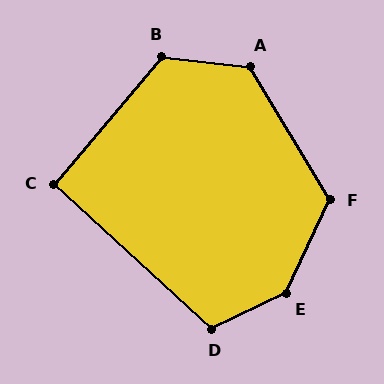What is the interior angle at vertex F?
Approximately 124 degrees (obtuse).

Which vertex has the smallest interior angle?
C, at approximately 92 degrees.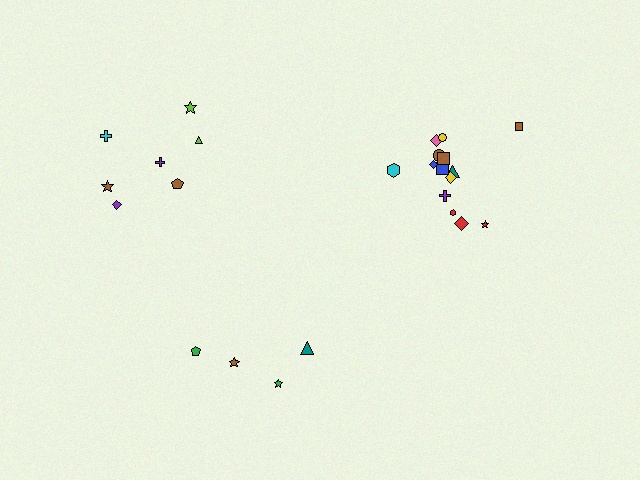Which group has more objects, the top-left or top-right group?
The top-right group.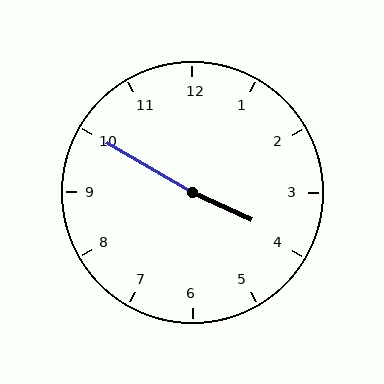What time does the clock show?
3:50.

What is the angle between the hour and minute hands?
Approximately 175 degrees.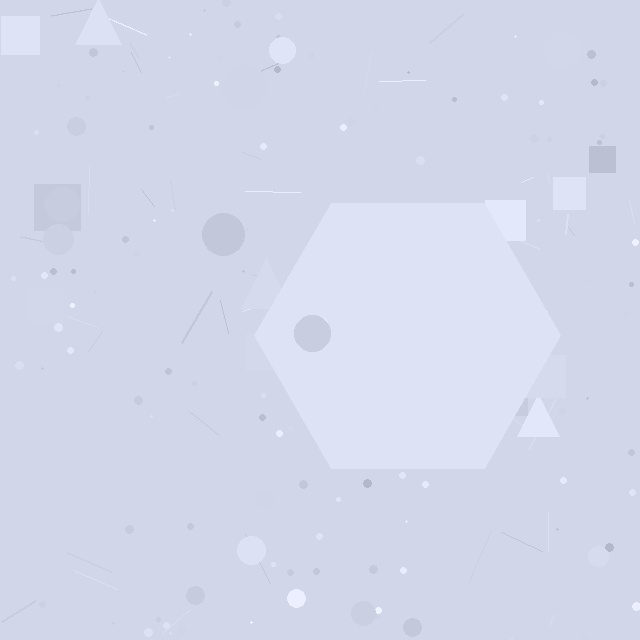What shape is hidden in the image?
A hexagon is hidden in the image.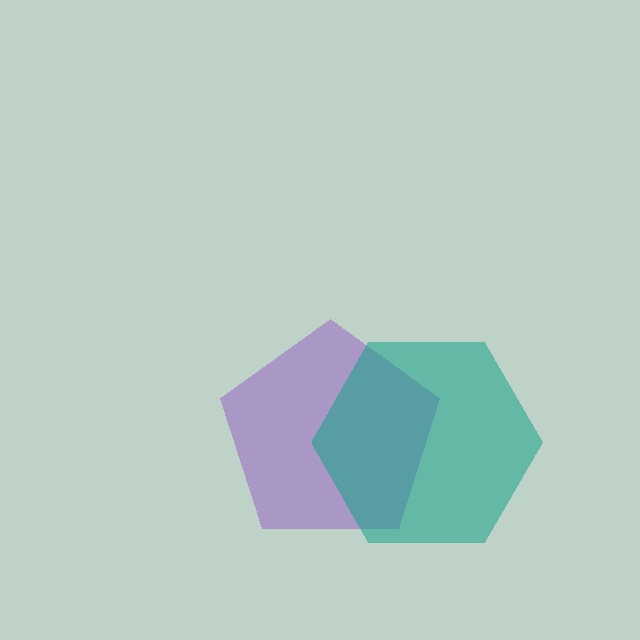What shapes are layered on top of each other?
The layered shapes are: a purple pentagon, a teal hexagon.